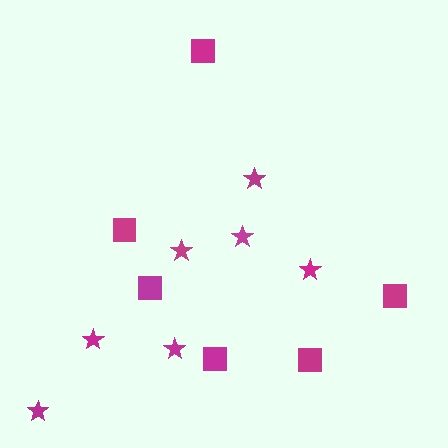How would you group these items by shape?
There are 2 groups: one group of squares (6) and one group of stars (7).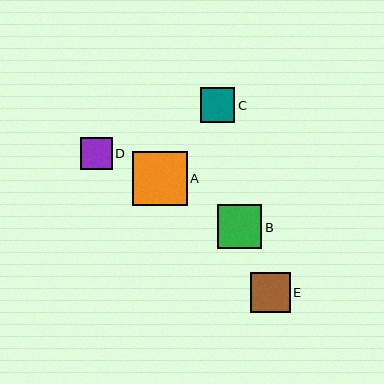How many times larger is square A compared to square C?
Square A is approximately 1.6 times the size of square C.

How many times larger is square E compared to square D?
Square E is approximately 1.3 times the size of square D.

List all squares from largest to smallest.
From largest to smallest: A, B, E, C, D.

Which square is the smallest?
Square D is the smallest with a size of approximately 32 pixels.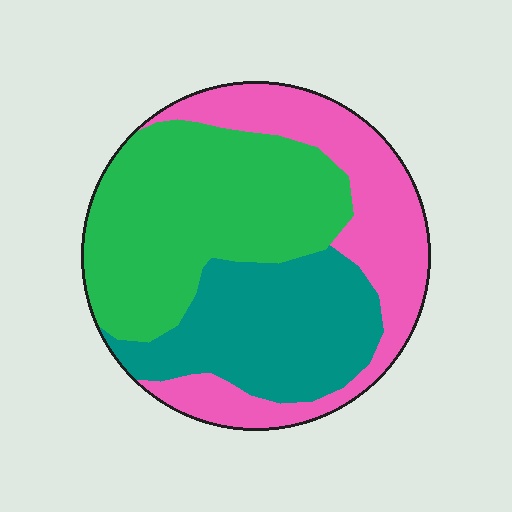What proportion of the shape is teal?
Teal takes up about one quarter (1/4) of the shape.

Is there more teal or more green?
Green.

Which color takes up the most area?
Green, at roughly 40%.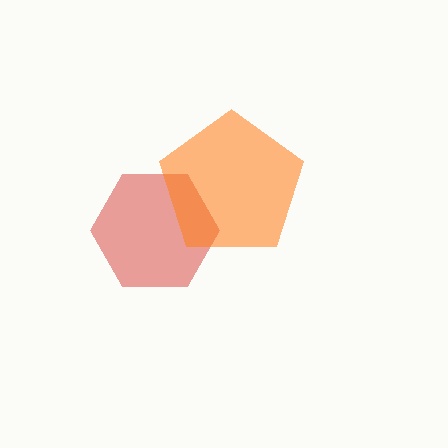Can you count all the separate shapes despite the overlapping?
Yes, there are 2 separate shapes.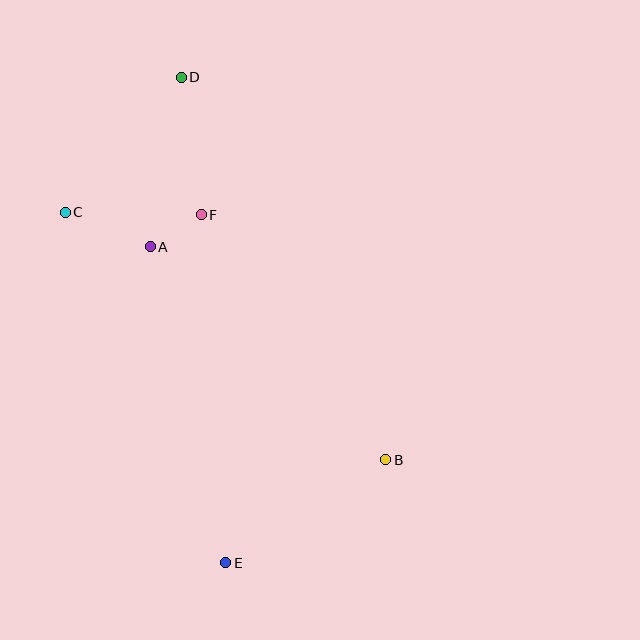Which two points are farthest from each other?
Points D and E are farthest from each other.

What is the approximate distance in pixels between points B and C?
The distance between B and C is approximately 405 pixels.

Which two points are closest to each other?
Points A and F are closest to each other.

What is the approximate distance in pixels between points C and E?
The distance between C and E is approximately 386 pixels.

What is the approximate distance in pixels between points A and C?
The distance between A and C is approximately 92 pixels.